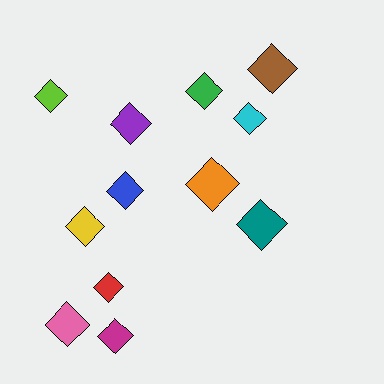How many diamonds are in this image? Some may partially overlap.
There are 12 diamonds.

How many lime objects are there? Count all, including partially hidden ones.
There is 1 lime object.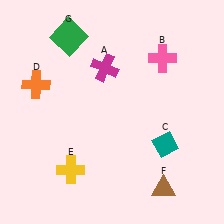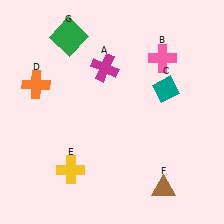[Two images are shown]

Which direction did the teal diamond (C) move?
The teal diamond (C) moved up.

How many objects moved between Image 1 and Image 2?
1 object moved between the two images.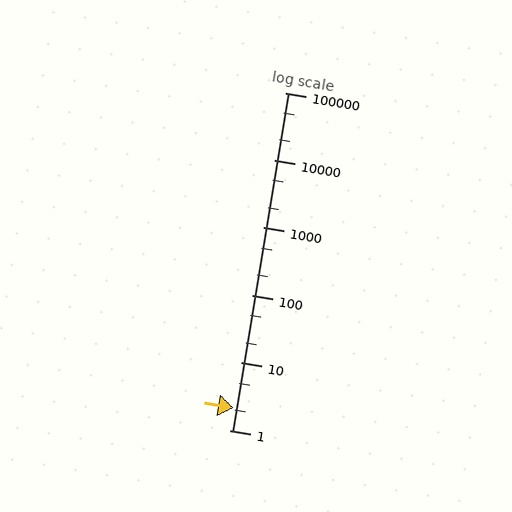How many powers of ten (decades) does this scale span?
The scale spans 5 decades, from 1 to 100000.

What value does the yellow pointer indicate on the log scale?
The pointer indicates approximately 2.1.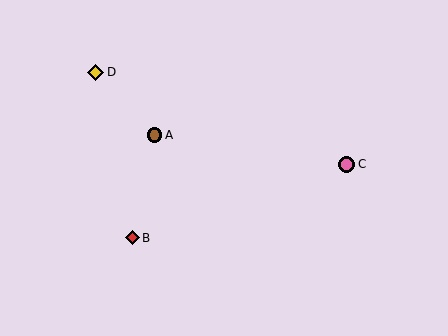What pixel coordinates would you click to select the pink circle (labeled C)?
Click at (347, 164) to select the pink circle C.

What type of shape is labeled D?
Shape D is a yellow diamond.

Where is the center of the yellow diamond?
The center of the yellow diamond is at (96, 72).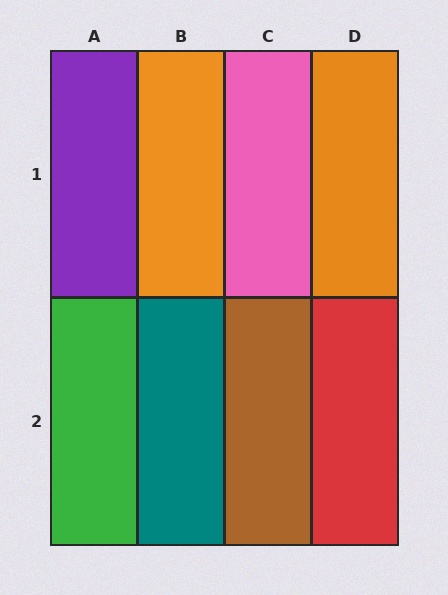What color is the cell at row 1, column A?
Purple.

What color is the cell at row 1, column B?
Orange.